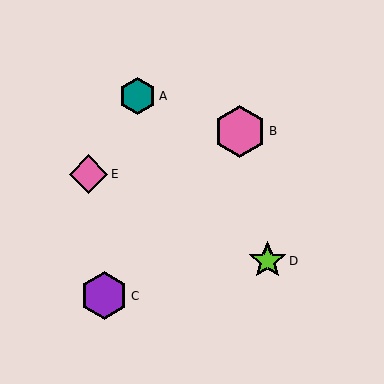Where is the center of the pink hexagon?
The center of the pink hexagon is at (240, 131).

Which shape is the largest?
The pink hexagon (labeled B) is the largest.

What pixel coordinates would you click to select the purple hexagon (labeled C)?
Click at (104, 296) to select the purple hexagon C.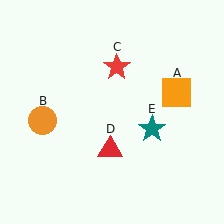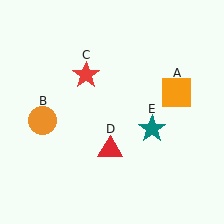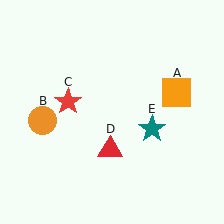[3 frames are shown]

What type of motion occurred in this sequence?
The red star (object C) rotated counterclockwise around the center of the scene.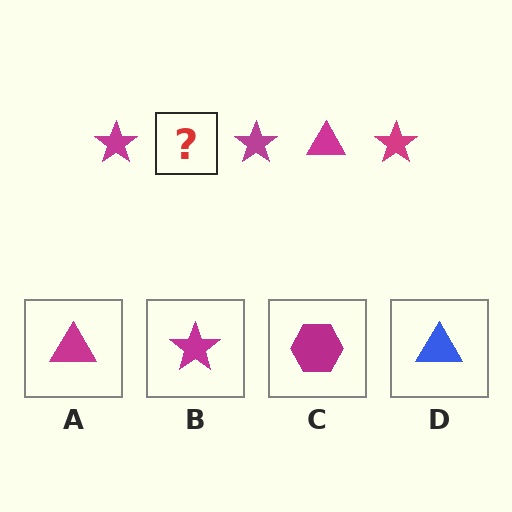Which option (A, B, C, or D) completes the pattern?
A.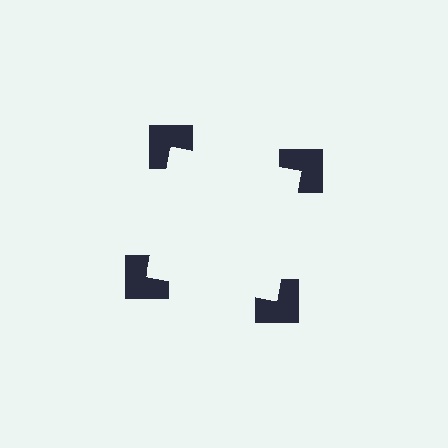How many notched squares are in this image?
There are 4 — one at each vertex of the illusory square.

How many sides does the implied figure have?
4 sides.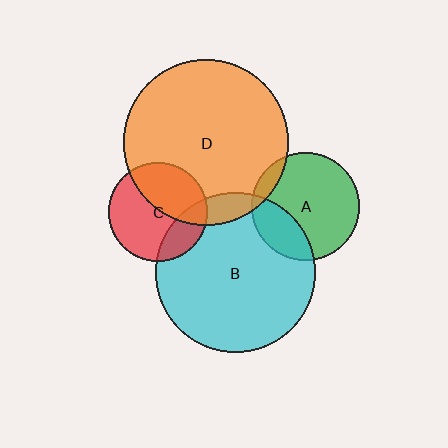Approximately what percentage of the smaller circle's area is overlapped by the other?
Approximately 10%.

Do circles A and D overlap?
Yes.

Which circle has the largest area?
Circle D (orange).